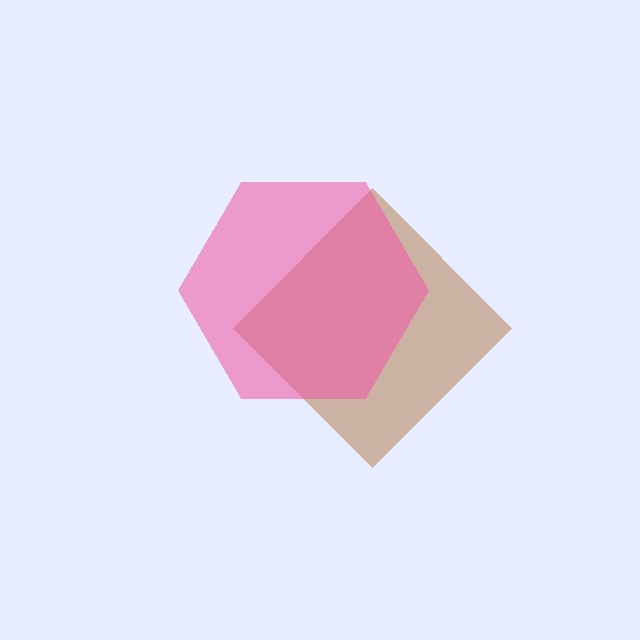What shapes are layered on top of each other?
The layered shapes are: a brown diamond, a pink hexagon.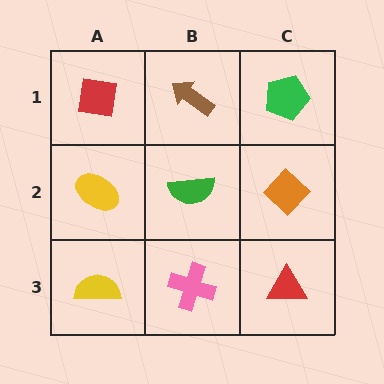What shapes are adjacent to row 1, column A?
A yellow ellipse (row 2, column A), a brown arrow (row 1, column B).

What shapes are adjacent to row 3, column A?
A yellow ellipse (row 2, column A), a pink cross (row 3, column B).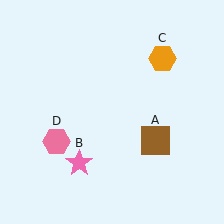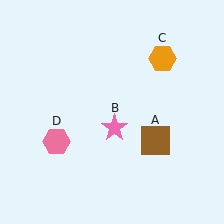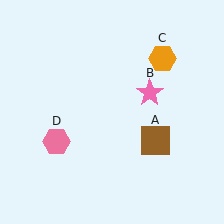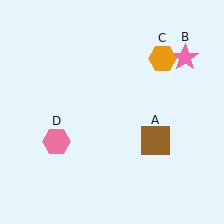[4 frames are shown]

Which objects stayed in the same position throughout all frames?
Brown square (object A) and orange hexagon (object C) and pink hexagon (object D) remained stationary.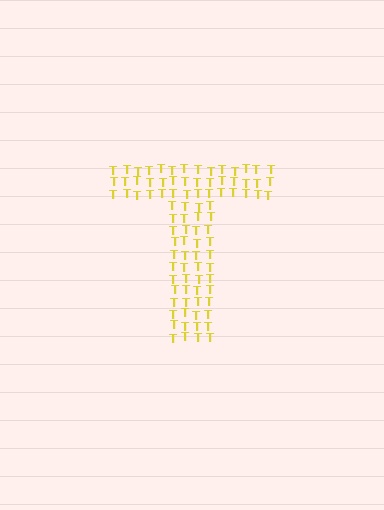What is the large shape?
The large shape is the letter T.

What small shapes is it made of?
It is made of small letter T's.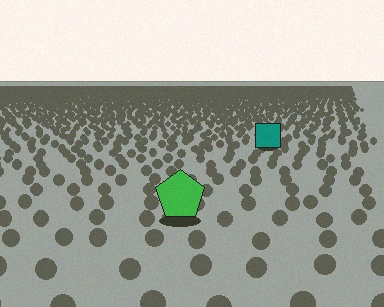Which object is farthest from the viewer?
The teal square is farthest from the viewer. It appears smaller and the ground texture around it is denser.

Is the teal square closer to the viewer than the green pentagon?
No. The green pentagon is closer — you can tell from the texture gradient: the ground texture is coarser near it.